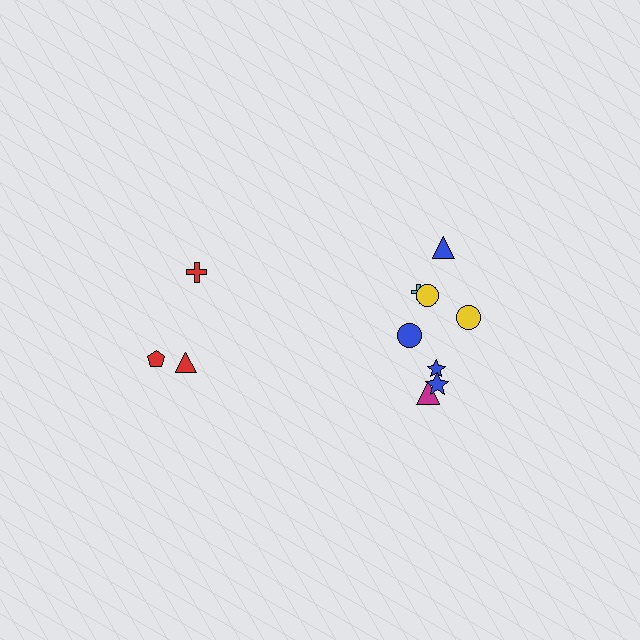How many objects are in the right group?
There are 8 objects.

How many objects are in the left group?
There are 3 objects.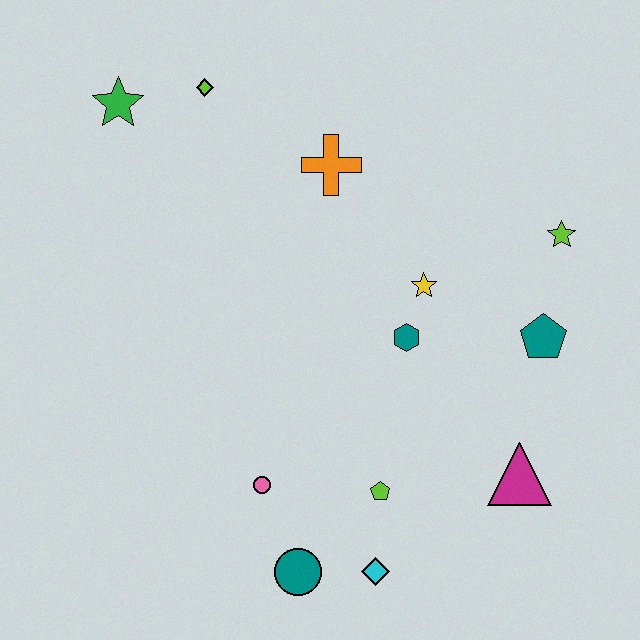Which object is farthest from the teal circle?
The green star is farthest from the teal circle.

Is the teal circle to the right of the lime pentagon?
No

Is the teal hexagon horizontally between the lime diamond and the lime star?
Yes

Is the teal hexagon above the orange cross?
No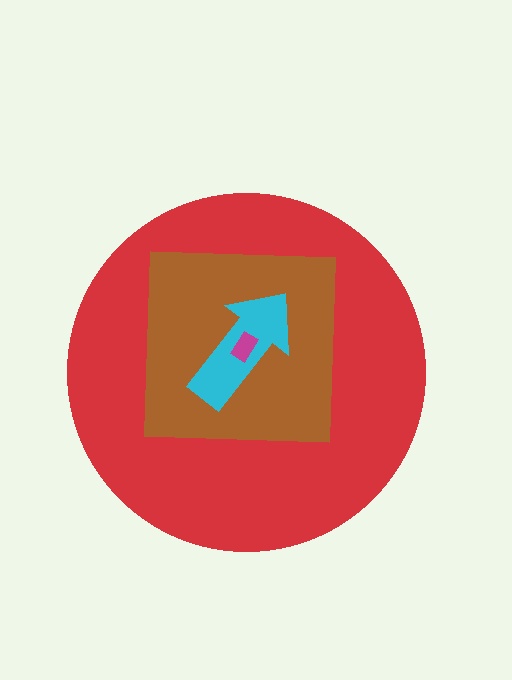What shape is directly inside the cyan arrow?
The magenta rectangle.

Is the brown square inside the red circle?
Yes.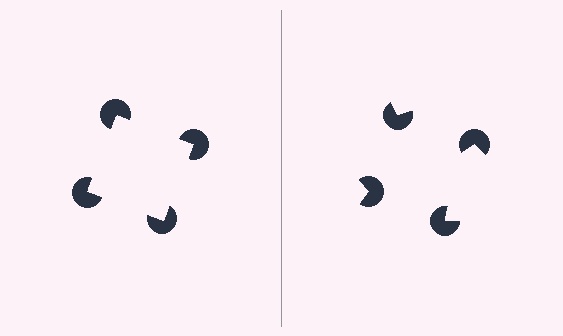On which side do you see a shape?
An illusory square appears on the left side. On the right side the wedge cuts are rotated, so no coherent shape forms.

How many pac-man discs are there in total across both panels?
8 — 4 on each side.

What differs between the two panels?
The pac-man discs are positioned identically on both sides; only the wedge orientations differ. On the left they align to a square; on the right they are misaligned.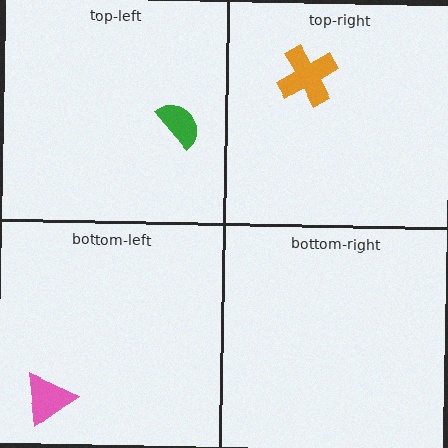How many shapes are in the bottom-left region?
1.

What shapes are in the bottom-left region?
The pink triangle.